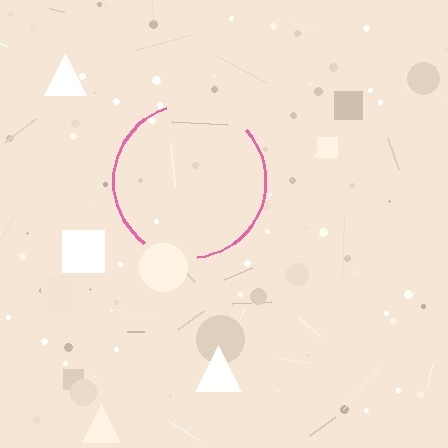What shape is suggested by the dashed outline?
The dashed outline suggests a circle.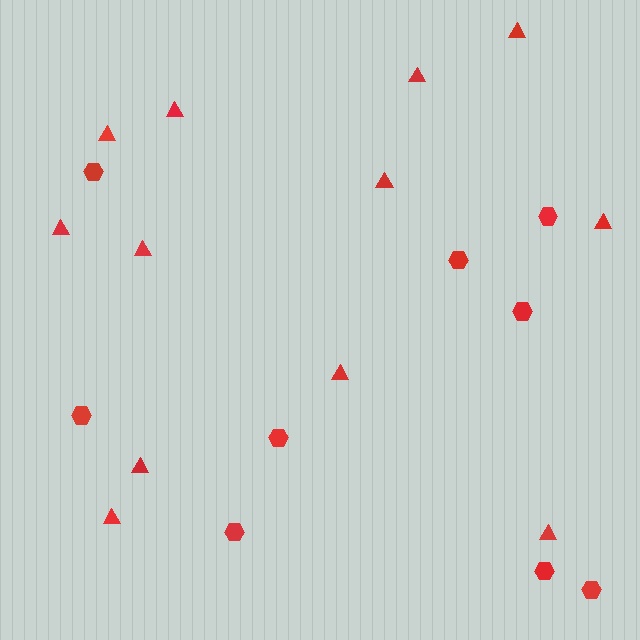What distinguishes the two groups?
There are 2 groups: one group of triangles (12) and one group of hexagons (9).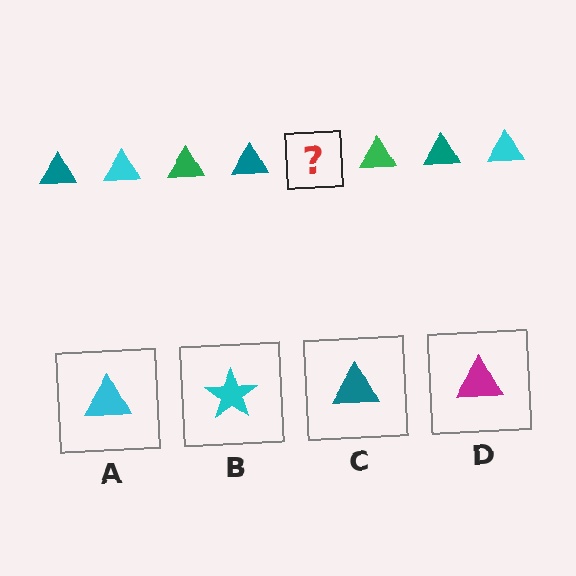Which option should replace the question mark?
Option A.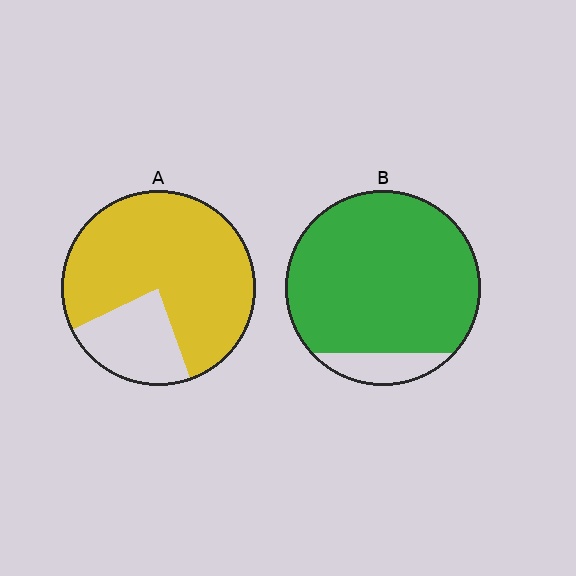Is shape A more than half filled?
Yes.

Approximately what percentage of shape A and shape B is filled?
A is approximately 75% and B is approximately 90%.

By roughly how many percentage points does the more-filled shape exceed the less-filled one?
By roughly 10 percentage points (B over A).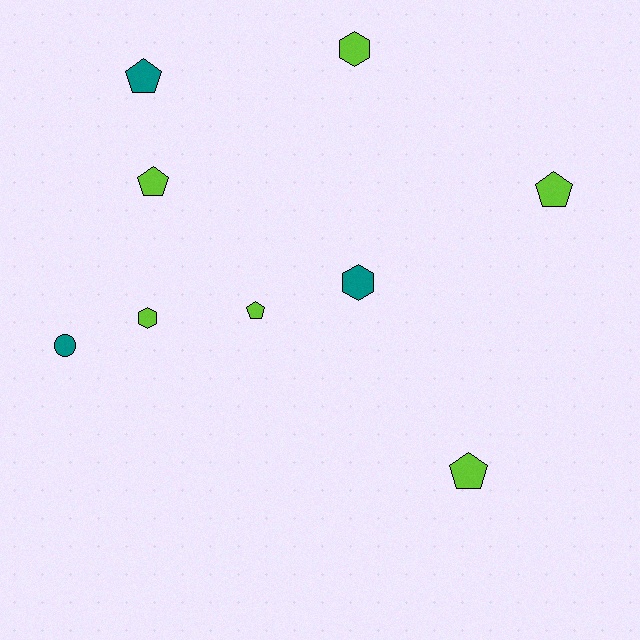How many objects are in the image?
There are 9 objects.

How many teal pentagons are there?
There is 1 teal pentagon.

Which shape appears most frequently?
Pentagon, with 5 objects.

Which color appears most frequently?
Lime, with 6 objects.